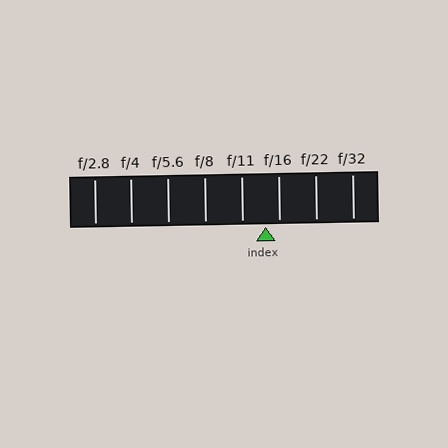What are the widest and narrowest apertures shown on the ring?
The widest aperture shown is f/2.8 and the narrowest is f/32.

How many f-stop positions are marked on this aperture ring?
There are 8 f-stop positions marked.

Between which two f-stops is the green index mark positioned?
The index mark is between f/11 and f/16.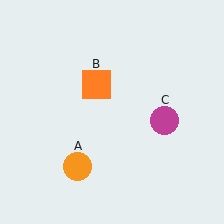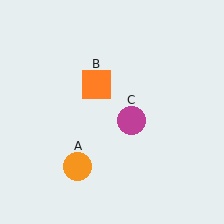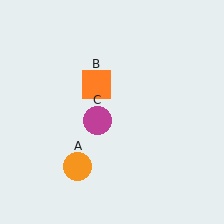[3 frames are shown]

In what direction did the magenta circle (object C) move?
The magenta circle (object C) moved left.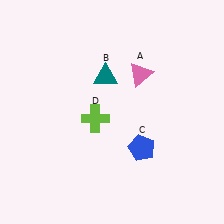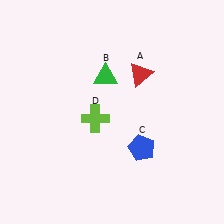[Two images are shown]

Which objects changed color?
A changed from pink to red. B changed from teal to green.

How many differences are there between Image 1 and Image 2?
There are 2 differences between the two images.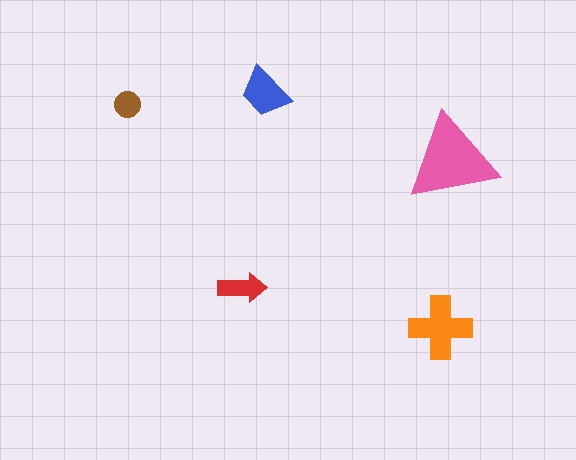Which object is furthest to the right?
The pink triangle is rightmost.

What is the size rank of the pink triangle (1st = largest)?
1st.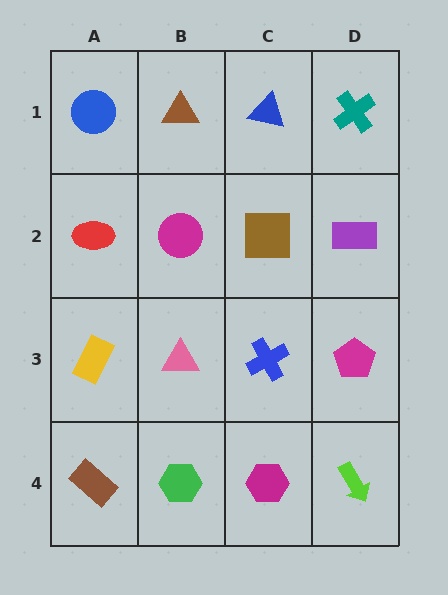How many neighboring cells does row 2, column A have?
3.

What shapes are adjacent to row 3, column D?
A purple rectangle (row 2, column D), a lime arrow (row 4, column D), a blue cross (row 3, column C).